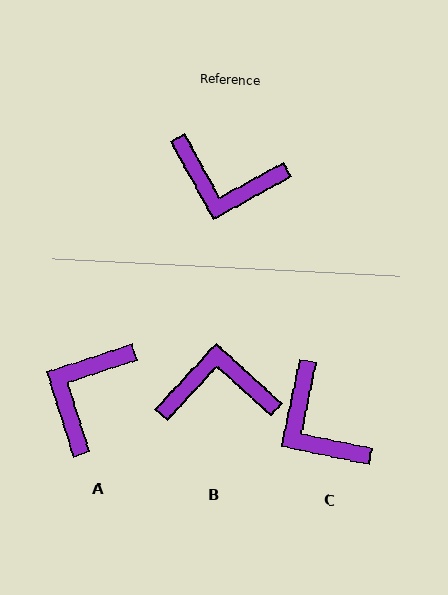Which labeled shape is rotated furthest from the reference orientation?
B, about 161 degrees away.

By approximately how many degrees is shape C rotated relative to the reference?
Approximately 41 degrees clockwise.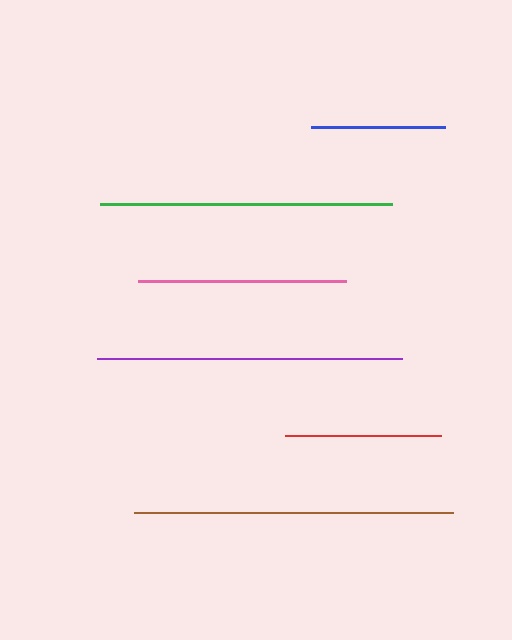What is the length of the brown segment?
The brown segment is approximately 319 pixels long.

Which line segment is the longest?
The brown line is the longest at approximately 319 pixels.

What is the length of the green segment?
The green segment is approximately 292 pixels long.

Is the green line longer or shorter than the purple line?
The purple line is longer than the green line.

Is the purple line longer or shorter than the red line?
The purple line is longer than the red line.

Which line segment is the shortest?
The blue line is the shortest at approximately 134 pixels.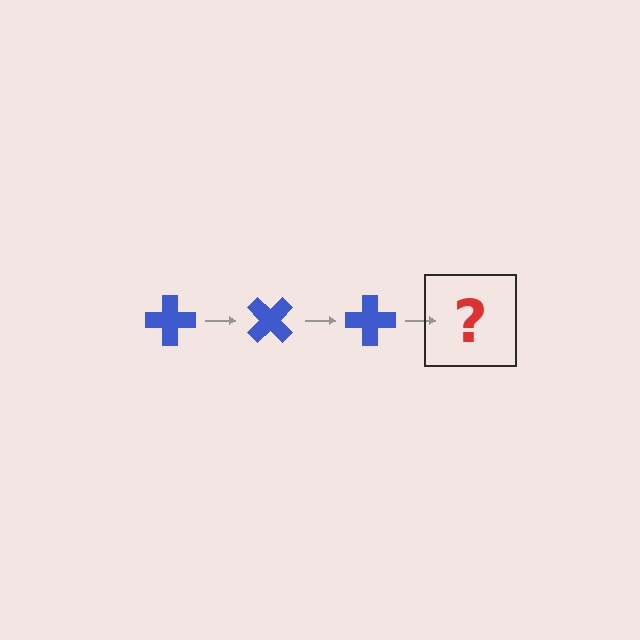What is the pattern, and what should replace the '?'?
The pattern is that the cross rotates 45 degrees each step. The '?' should be a blue cross rotated 135 degrees.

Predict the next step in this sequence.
The next step is a blue cross rotated 135 degrees.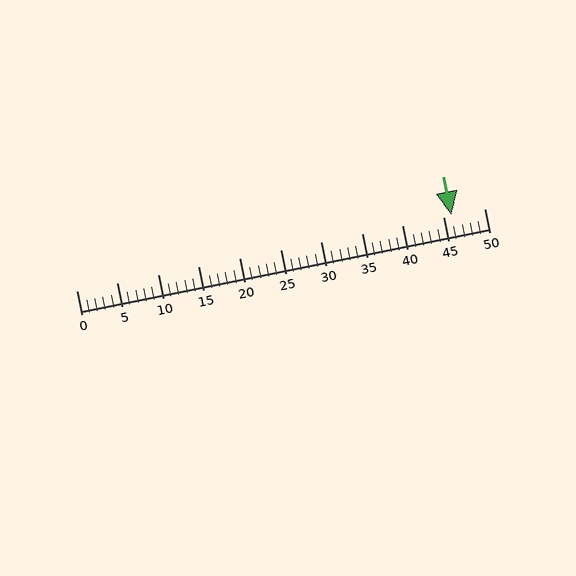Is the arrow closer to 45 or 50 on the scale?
The arrow is closer to 45.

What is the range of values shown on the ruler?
The ruler shows values from 0 to 50.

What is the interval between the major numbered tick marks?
The major tick marks are spaced 5 units apart.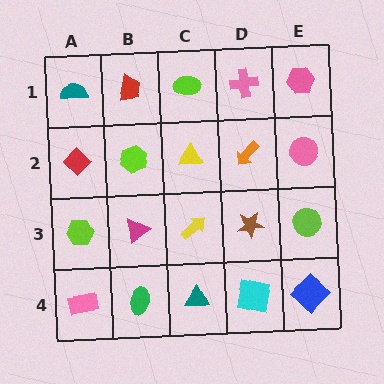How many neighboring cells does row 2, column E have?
3.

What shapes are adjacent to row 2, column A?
A teal semicircle (row 1, column A), a lime hexagon (row 3, column A), a lime hexagon (row 2, column B).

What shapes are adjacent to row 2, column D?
A pink cross (row 1, column D), a brown star (row 3, column D), a yellow triangle (row 2, column C), a pink circle (row 2, column E).